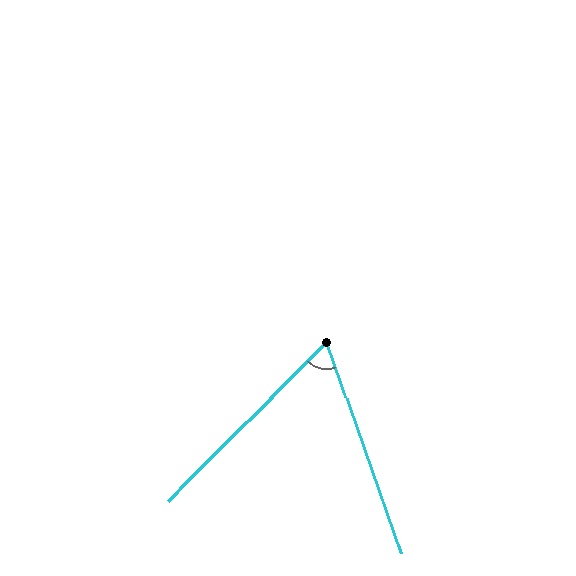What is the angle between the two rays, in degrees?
Approximately 64 degrees.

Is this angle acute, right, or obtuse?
It is acute.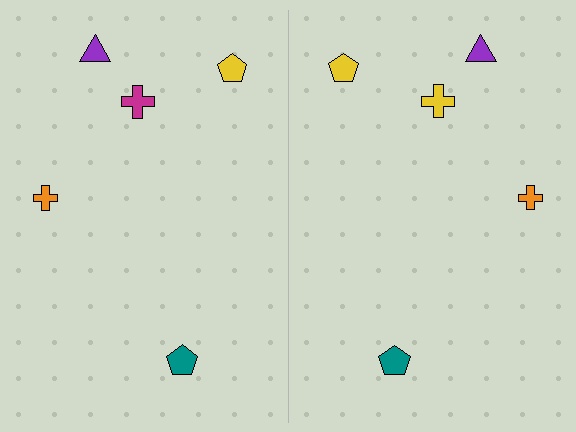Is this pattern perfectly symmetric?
No, the pattern is not perfectly symmetric. The yellow cross on the right side breaks the symmetry — its mirror counterpart is magenta.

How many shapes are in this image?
There are 10 shapes in this image.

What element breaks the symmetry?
The yellow cross on the right side breaks the symmetry — its mirror counterpart is magenta.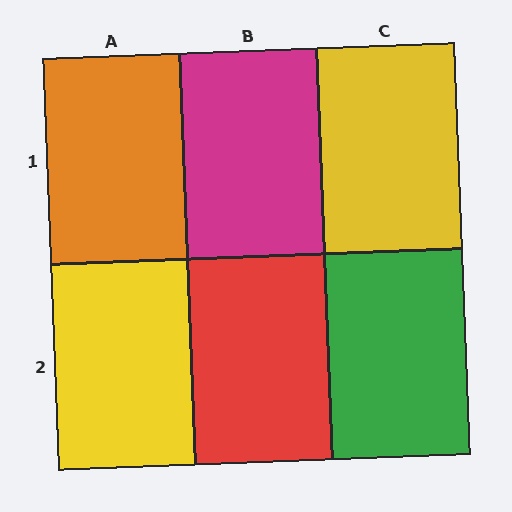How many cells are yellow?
2 cells are yellow.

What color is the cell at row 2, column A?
Yellow.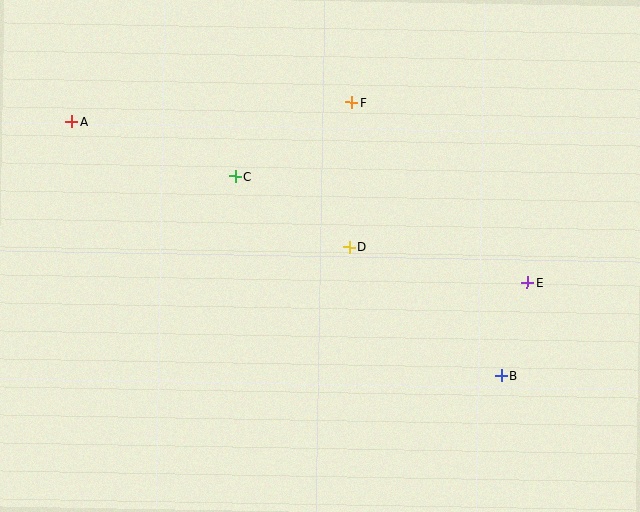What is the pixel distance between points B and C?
The distance between B and C is 332 pixels.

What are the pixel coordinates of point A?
Point A is at (72, 121).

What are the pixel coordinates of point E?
Point E is at (527, 282).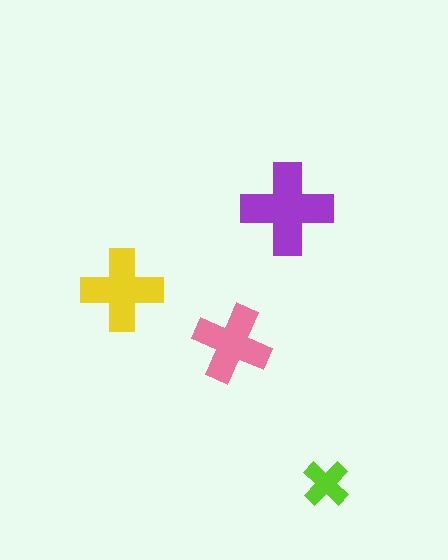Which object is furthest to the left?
The yellow cross is leftmost.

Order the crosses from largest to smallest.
the purple one, the yellow one, the pink one, the lime one.